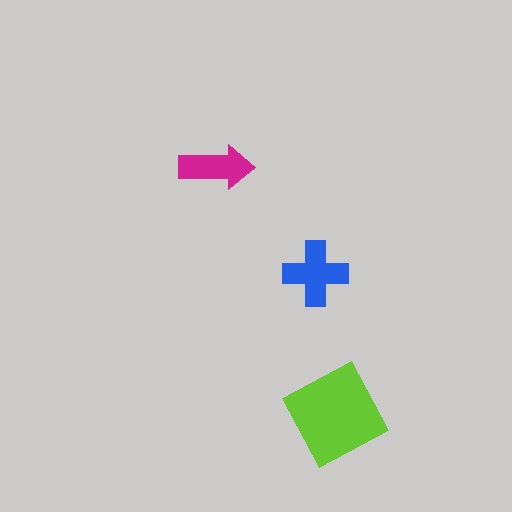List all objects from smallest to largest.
The magenta arrow, the blue cross, the lime square.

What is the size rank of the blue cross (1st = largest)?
2nd.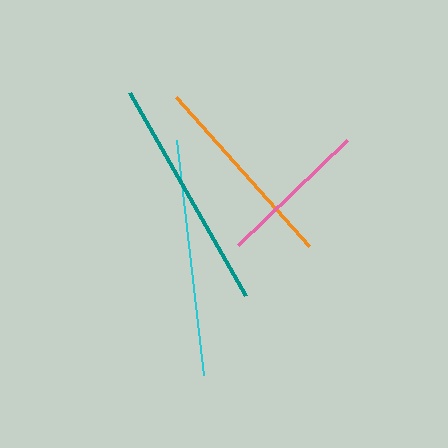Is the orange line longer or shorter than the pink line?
The orange line is longer than the pink line.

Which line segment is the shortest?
The pink line is the shortest at approximately 152 pixels.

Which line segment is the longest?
The cyan line is the longest at approximately 237 pixels.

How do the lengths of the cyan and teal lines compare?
The cyan and teal lines are approximately the same length.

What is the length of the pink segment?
The pink segment is approximately 152 pixels long.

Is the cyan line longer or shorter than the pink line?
The cyan line is longer than the pink line.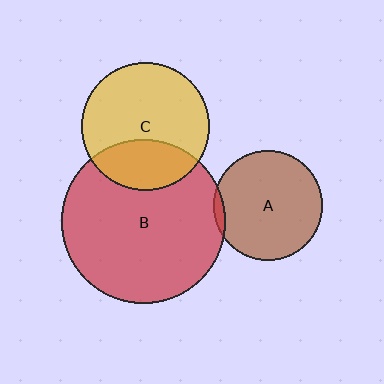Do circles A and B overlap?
Yes.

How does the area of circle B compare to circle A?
Approximately 2.3 times.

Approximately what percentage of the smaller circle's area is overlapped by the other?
Approximately 5%.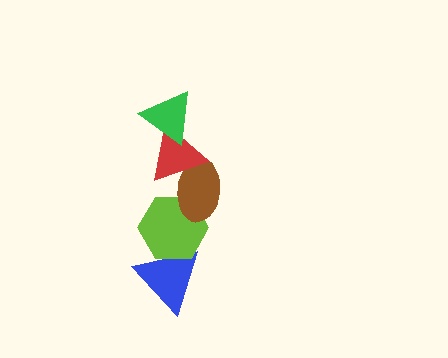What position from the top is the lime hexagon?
The lime hexagon is 4th from the top.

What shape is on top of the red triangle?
The green triangle is on top of the red triangle.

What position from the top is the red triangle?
The red triangle is 2nd from the top.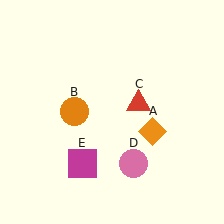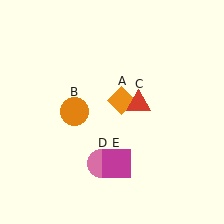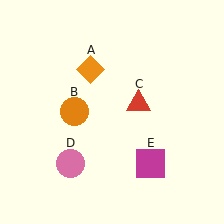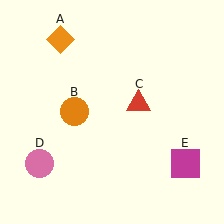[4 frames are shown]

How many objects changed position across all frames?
3 objects changed position: orange diamond (object A), pink circle (object D), magenta square (object E).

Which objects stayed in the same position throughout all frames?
Orange circle (object B) and red triangle (object C) remained stationary.